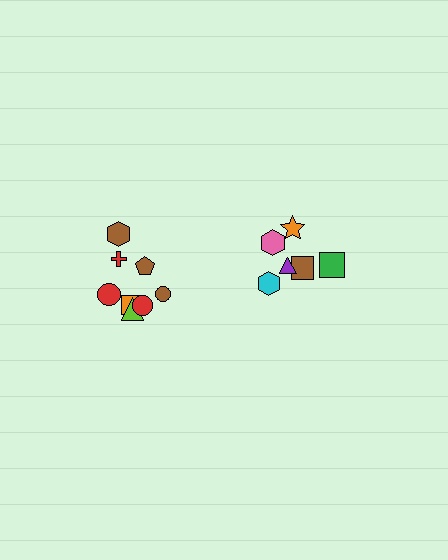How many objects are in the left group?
There are 8 objects.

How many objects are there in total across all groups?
There are 14 objects.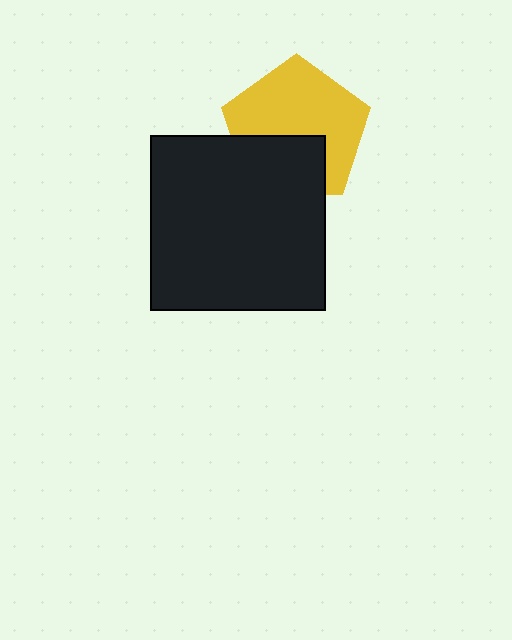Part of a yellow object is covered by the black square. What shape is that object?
It is a pentagon.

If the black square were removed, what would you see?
You would see the complete yellow pentagon.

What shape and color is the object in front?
The object in front is a black square.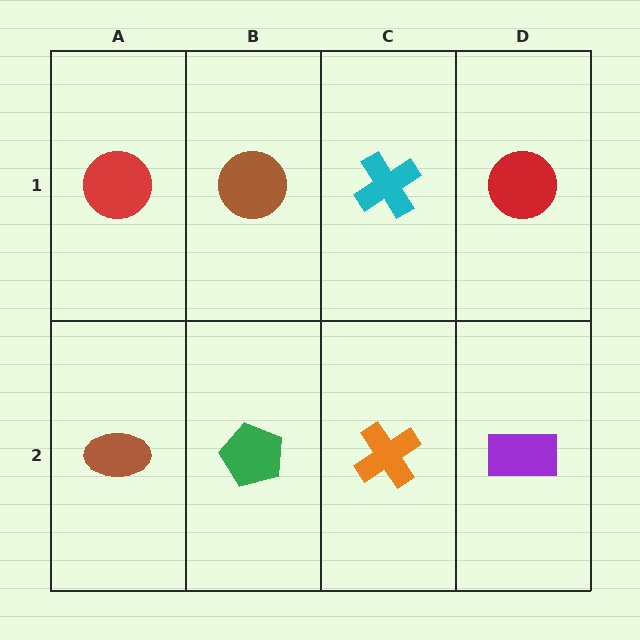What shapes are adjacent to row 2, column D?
A red circle (row 1, column D), an orange cross (row 2, column C).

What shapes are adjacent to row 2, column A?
A red circle (row 1, column A), a green pentagon (row 2, column B).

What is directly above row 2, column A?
A red circle.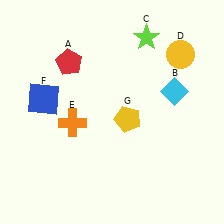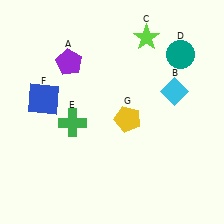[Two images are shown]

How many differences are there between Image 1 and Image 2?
There are 3 differences between the two images.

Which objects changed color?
A changed from red to purple. D changed from yellow to teal. E changed from orange to green.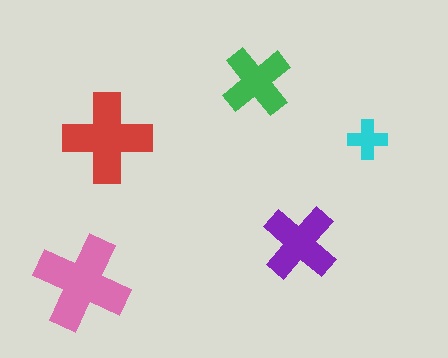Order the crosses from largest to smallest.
the pink one, the red one, the purple one, the green one, the cyan one.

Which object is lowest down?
The pink cross is bottommost.